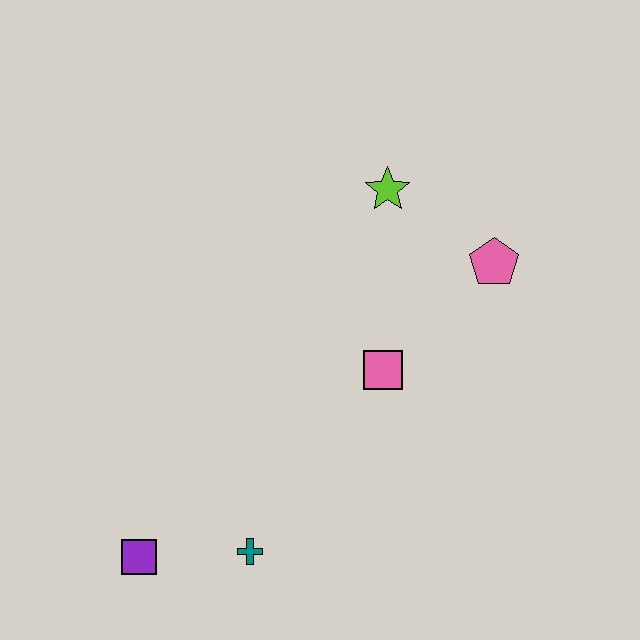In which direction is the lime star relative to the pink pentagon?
The lime star is to the left of the pink pentagon.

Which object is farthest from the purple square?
The pink pentagon is farthest from the purple square.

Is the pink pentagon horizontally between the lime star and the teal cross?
No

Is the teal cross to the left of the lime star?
Yes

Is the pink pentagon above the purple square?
Yes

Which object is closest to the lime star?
The pink pentagon is closest to the lime star.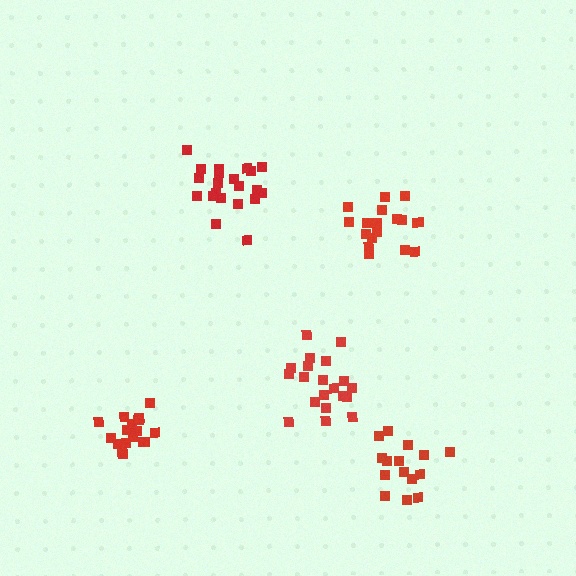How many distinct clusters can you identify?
There are 5 distinct clusters.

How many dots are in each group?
Group 1: 21 dots, Group 2: 18 dots, Group 3: 17 dots, Group 4: 20 dots, Group 5: 15 dots (91 total).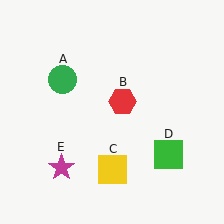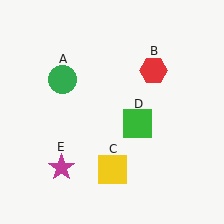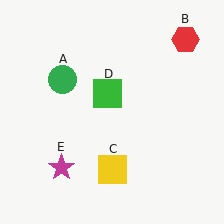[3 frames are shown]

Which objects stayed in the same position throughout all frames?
Green circle (object A) and yellow square (object C) and magenta star (object E) remained stationary.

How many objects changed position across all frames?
2 objects changed position: red hexagon (object B), green square (object D).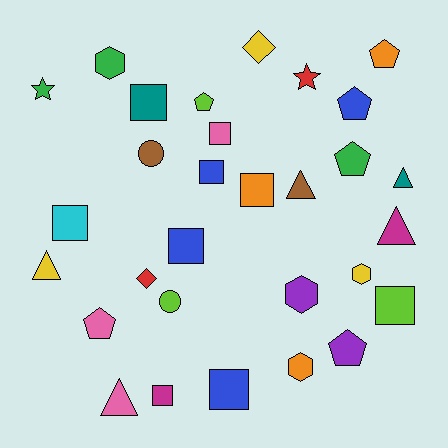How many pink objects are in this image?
There are 3 pink objects.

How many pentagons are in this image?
There are 6 pentagons.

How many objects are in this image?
There are 30 objects.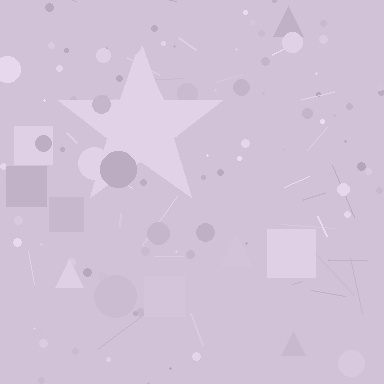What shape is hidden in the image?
A star is hidden in the image.